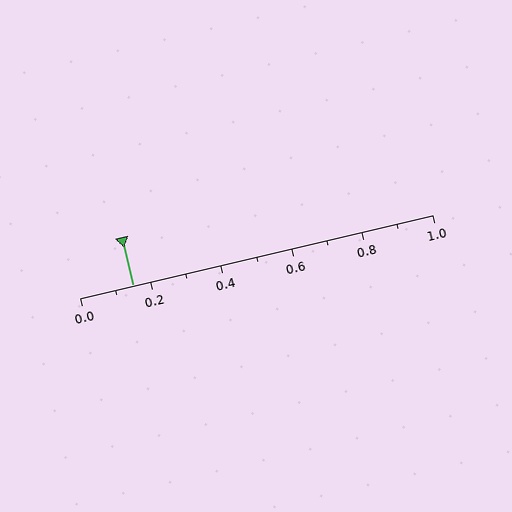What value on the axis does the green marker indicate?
The marker indicates approximately 0.15.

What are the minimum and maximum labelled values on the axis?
The axis runs from 0.0 to 1.0.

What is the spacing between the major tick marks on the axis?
The major ticks are spaced 0.2 apart.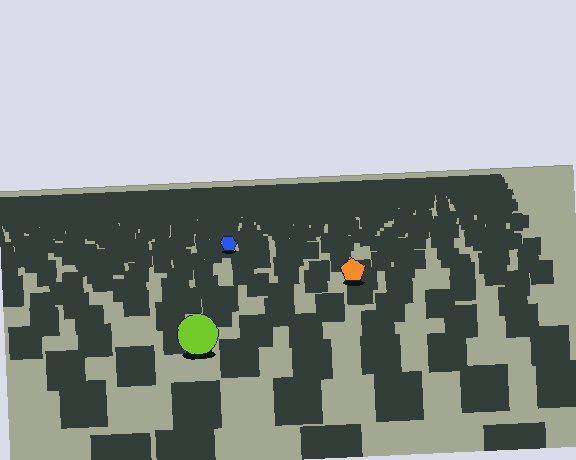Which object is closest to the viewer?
The lime circle is closest. The texture marks near it are larger and more spread out.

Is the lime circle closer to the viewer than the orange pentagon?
Yes. The lime circle is closer — you can tell from the texture gradient: the ground texture is coarser near it.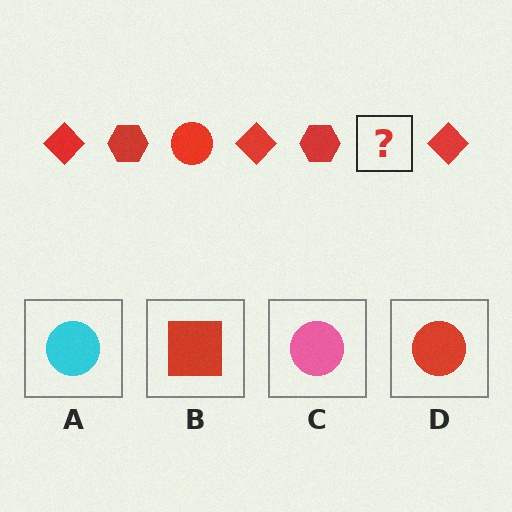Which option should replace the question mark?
Option D.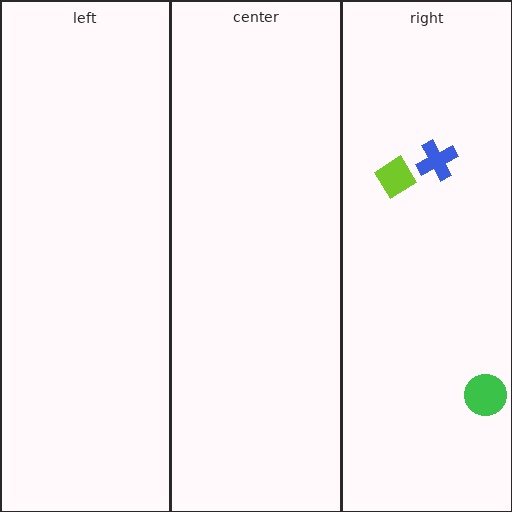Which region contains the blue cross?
The right region.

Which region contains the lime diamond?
The right region.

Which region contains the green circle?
The right region.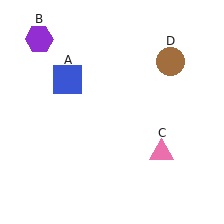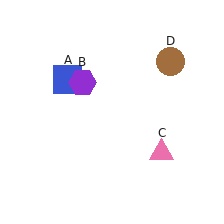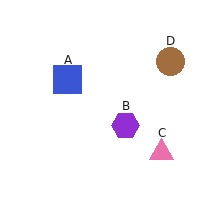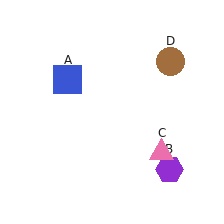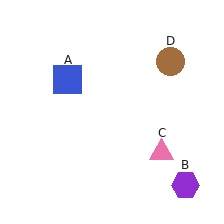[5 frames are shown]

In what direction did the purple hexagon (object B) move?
The purple hexagon (object B) moved down and to the right.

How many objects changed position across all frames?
1 object changed position: purple hexagon (object B).